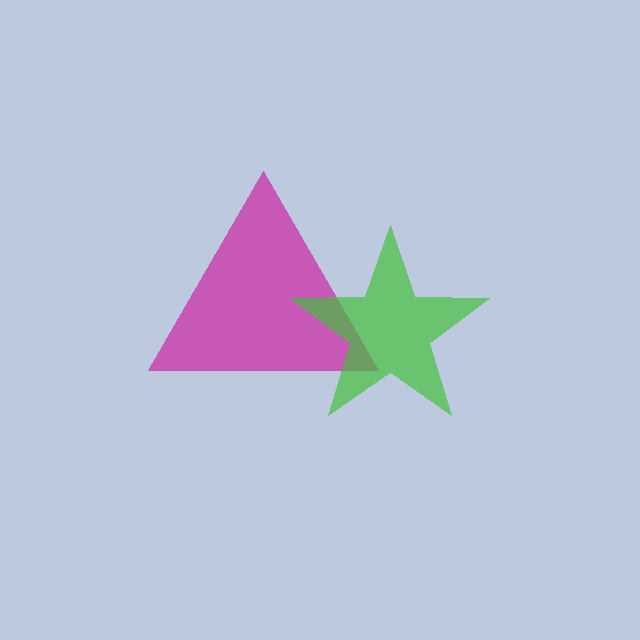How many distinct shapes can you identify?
There are 2 distinct shapes: a magenta triangle, a green star.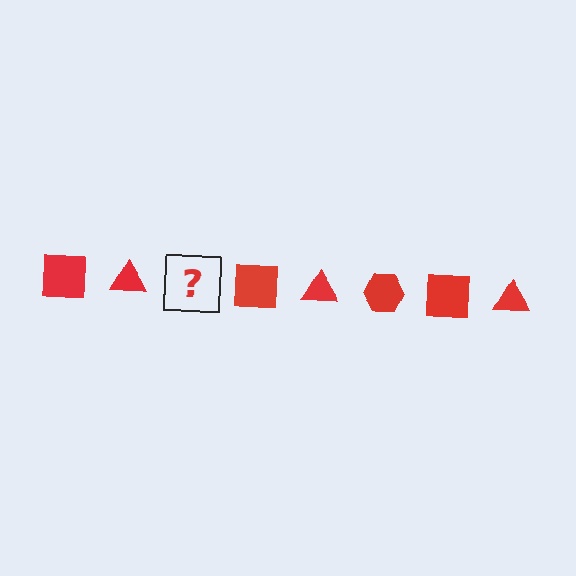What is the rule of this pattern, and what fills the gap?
The rule is that the pattern cycles through square, triangle, hexagon shapes in red. The gap should be filled with a red hexagon.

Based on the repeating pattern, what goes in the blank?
The blank should be a red hexagon.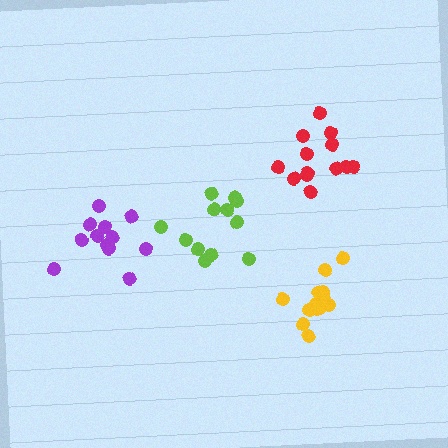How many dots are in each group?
Group 1: 12 dots, Group 2: 13 dots, Group 3: 12 dots, Group 4: 13 dots (50 total).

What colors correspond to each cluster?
The clusters are colored: lime, red, purple, yellow.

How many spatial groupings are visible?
There are 4 spatial groupings.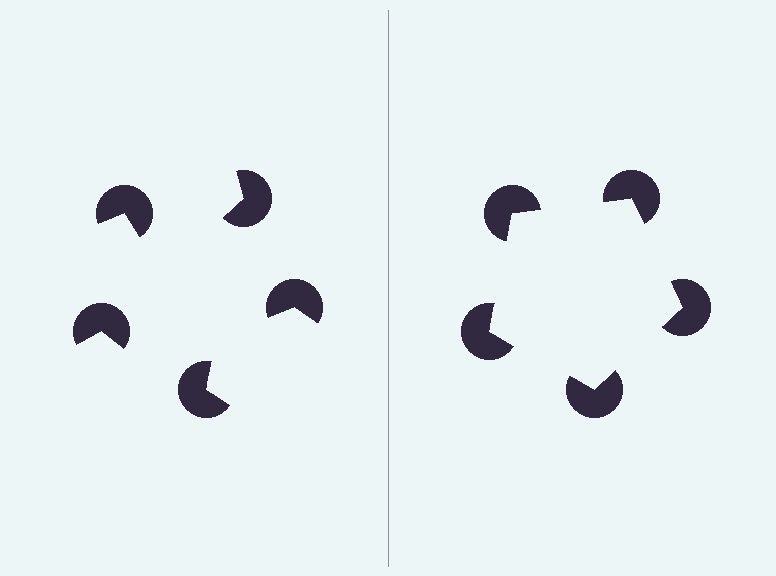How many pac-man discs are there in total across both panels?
10 — 5 on each side.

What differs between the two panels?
The pac-man discs are positioned identically on both sides; only the wedge orientations differ. On the right they align to a pentagon; on the left they are misaligned.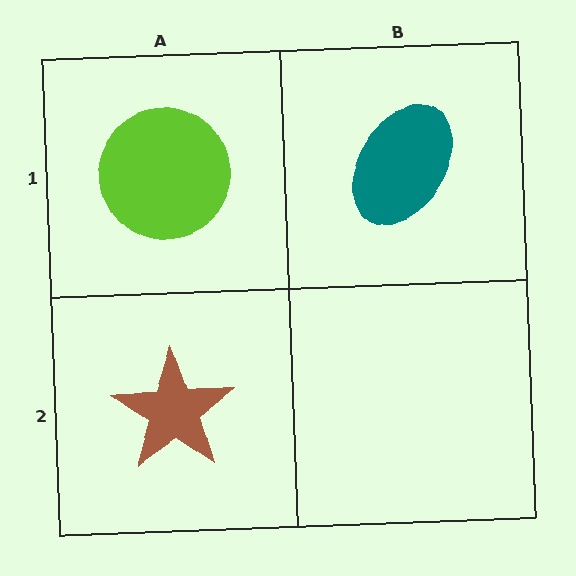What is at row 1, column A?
A lime circle.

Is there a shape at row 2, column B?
No, that cell is empty.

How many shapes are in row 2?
1 shape.